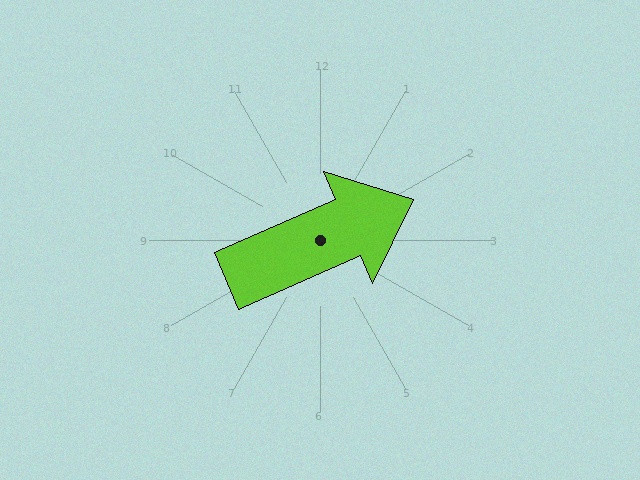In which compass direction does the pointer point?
Northeast.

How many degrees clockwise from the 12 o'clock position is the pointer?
Approximately 66 degrees.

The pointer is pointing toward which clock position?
Roughly 2 o'clock.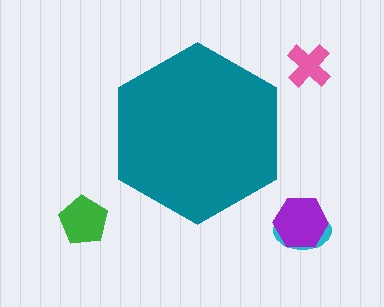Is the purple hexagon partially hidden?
No, the purple hexagon is fully visible.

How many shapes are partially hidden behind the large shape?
0 shapes are partially hidden.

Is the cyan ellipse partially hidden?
No, the cyan ellipse is fully visible.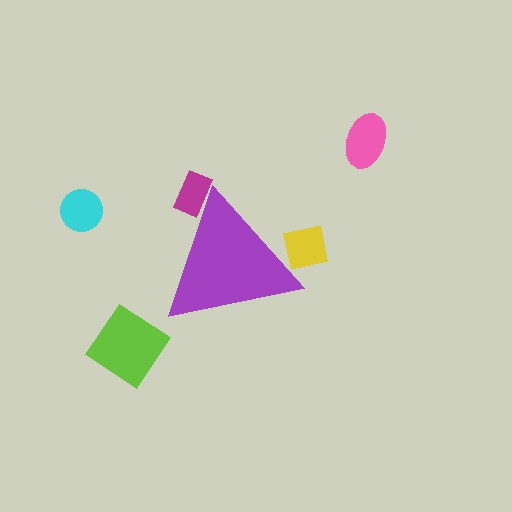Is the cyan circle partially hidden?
No, the cyan circle is fully visible.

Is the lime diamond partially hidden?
No, the lime diamond is fully visible.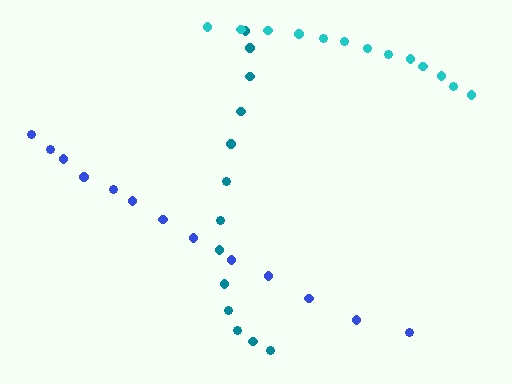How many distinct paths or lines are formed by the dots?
There are 3 distinct paths.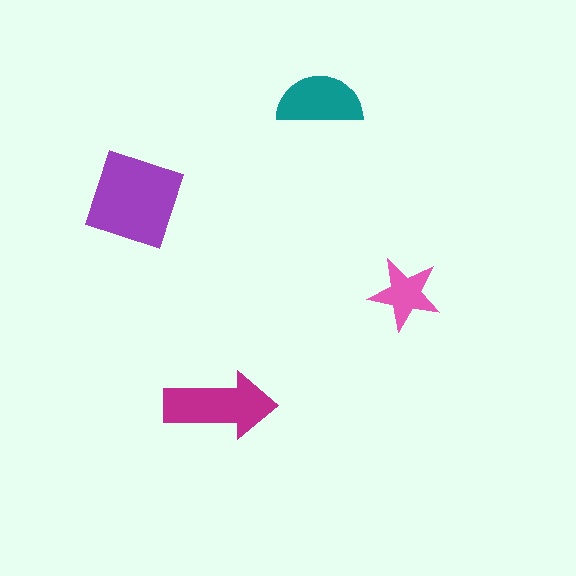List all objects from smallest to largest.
The pink star, the teal semicircle, the magenta arrow, the purple square.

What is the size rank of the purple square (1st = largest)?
1st.